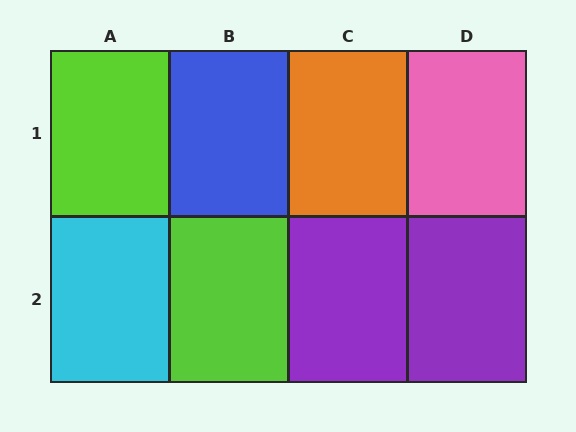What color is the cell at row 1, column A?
Lime.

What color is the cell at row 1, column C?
Orange.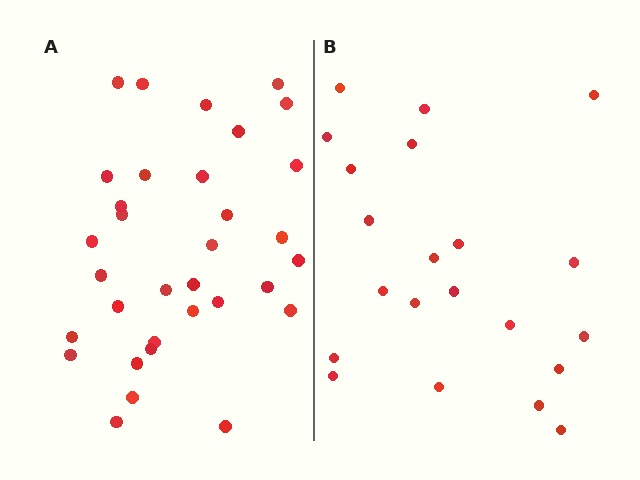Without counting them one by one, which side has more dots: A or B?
Region A (the left region) has more dots.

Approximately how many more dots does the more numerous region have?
Region A has roughly 12 or so more dots than region B.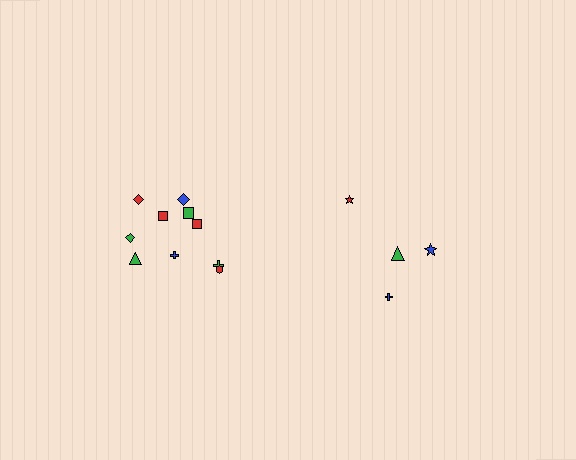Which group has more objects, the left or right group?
The left group.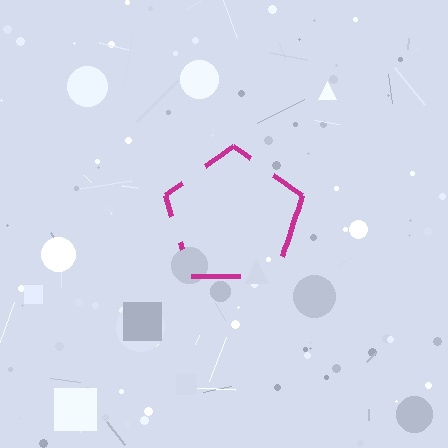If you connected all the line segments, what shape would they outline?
They would outline a pentagon.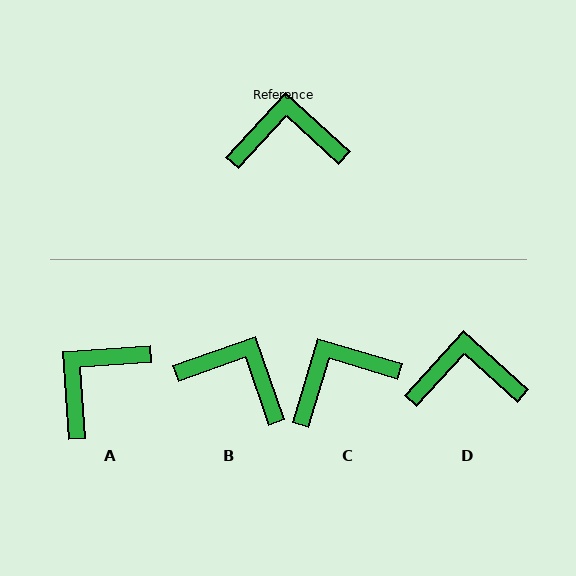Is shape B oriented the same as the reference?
No, it is off by about 28 degrees.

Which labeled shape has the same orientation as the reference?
D.